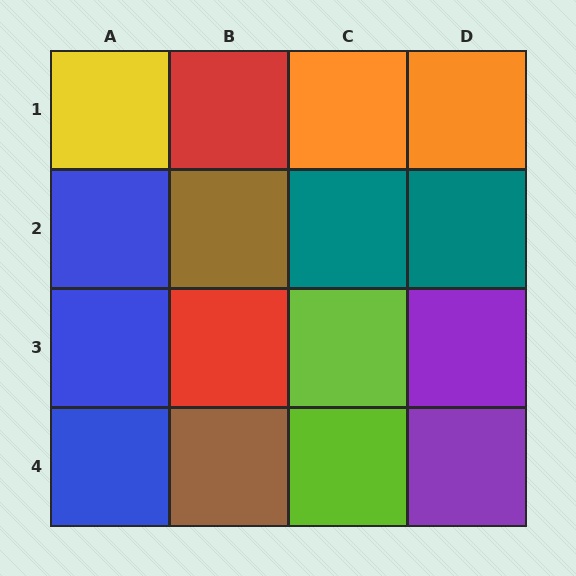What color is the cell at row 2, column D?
Teal.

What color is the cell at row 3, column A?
Blue.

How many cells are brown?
2 cells are brown.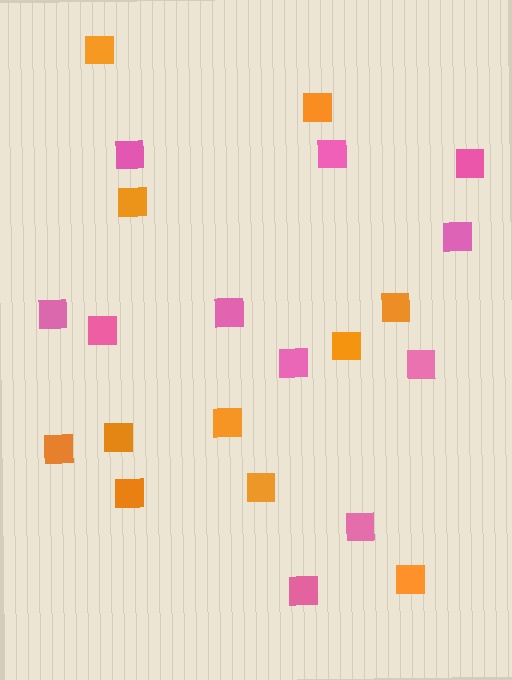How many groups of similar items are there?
There are 2 groups: one group of orange squares (11) and one group of pink squares (11).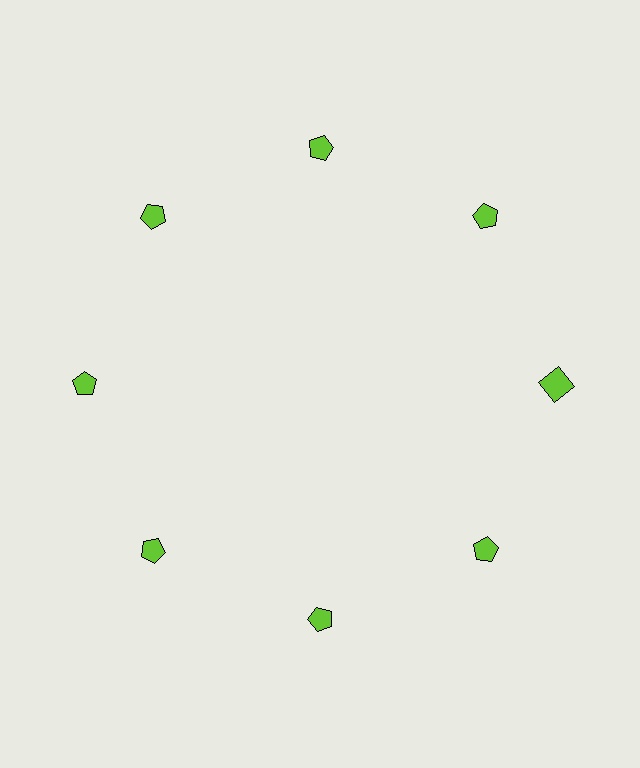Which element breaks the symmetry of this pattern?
The lime square at roughly the 3 o'clock position breaks the symmetry. All other shapes are lime pentagons.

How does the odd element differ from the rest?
It has a different shape: square instead of pentagon.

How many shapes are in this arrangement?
There are 8 shapes arranged in a ring pattern.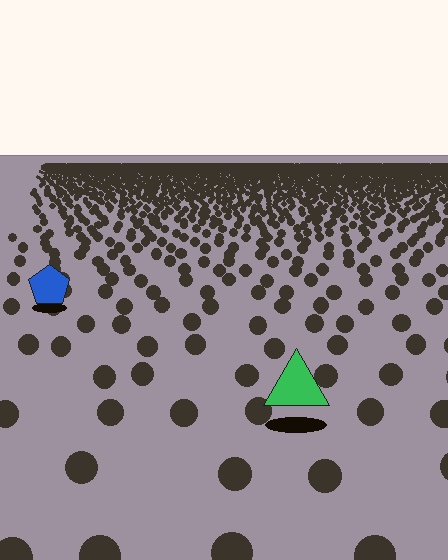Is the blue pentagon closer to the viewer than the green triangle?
No. The green triangle is closer — you can tell from the texture gradient: the ground texture is coarser near it.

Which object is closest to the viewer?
The green triangle is closest. The texture marks near it are larger and more spread out.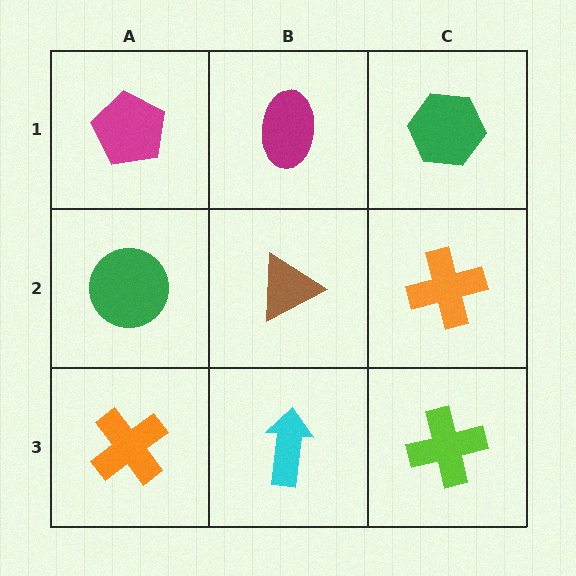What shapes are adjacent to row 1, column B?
A brown triangle (row 2, column B), a magenta pentagon (row 1, column A), a green hexagon (row 1, column C).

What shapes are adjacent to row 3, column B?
A brown triangle (row 2, column B), an orange cross (row 3, column A), a lime cross (row 3, column C).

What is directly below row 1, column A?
A green circle.